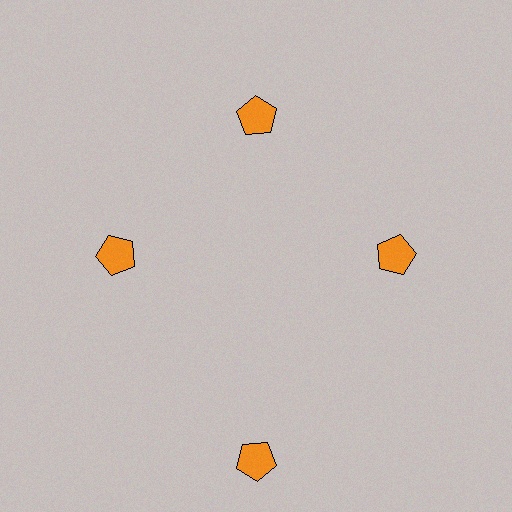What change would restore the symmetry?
The symmetry would be restored by moving it inward, back onto the ring so that all 4 pentagons sit at equal angles and equal distance from the center.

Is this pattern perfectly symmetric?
No. The 4 orange pentagons are arranged in a ring, but one element near the 6 o'clock position is pushed outward from the center, breaking the 4-fold rotational symmetry.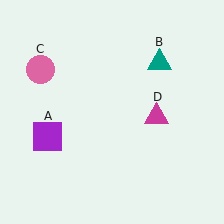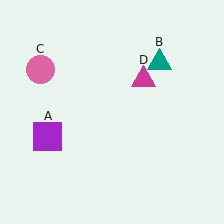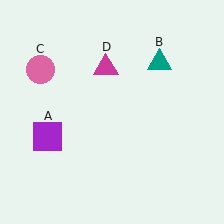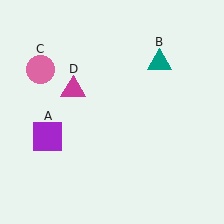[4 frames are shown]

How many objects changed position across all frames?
1 object changed position: magenta triangle (object D).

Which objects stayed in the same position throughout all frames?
Purple square (object A) and teal triangle (object B) and pink circle (object C) remained stationary.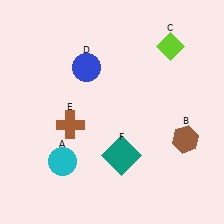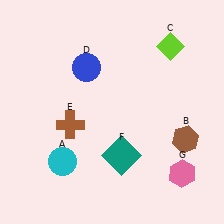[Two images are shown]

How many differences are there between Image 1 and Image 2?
There is 1 difference between the two images.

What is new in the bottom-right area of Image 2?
A pink hexagon (G) was added in the bottom-right area of Image 2.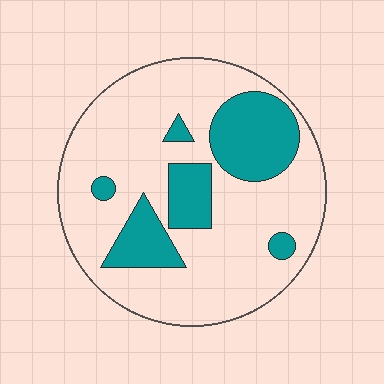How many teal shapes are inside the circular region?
6.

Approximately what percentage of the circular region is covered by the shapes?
Approximately 25%.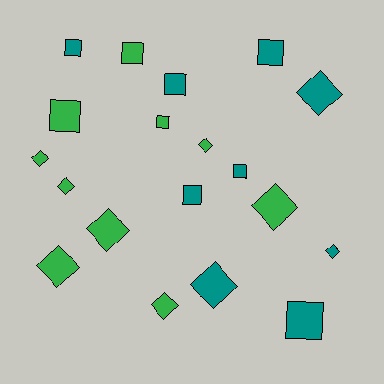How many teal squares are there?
There are 6 teal squares.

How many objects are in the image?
There are 19 objects.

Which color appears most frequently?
Green, with 10 objects.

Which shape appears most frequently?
Diamond, with 10 objects.